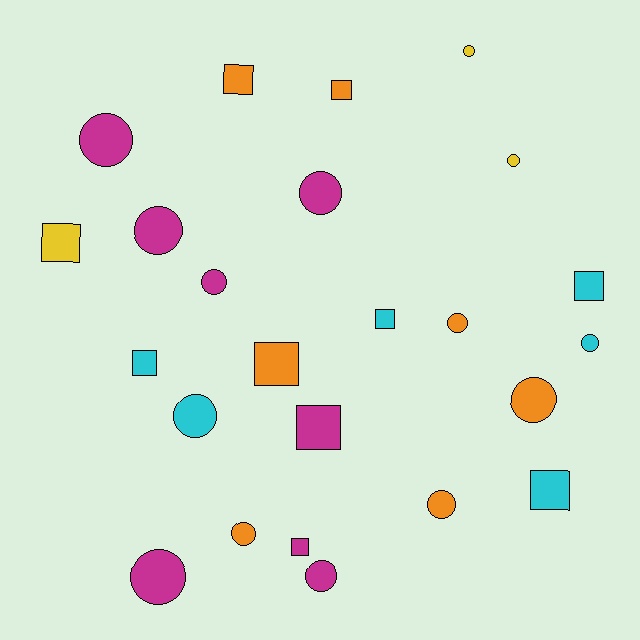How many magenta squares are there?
There are 2 magenta squares.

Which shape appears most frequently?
Circle, with 14 objects.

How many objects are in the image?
There are 24 objects.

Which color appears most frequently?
Magenta, with 8 objects.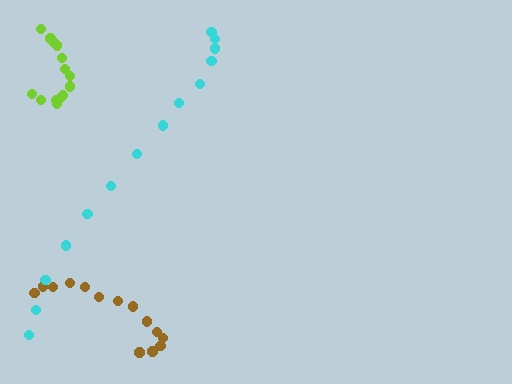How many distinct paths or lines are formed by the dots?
There are 3 distinct paths.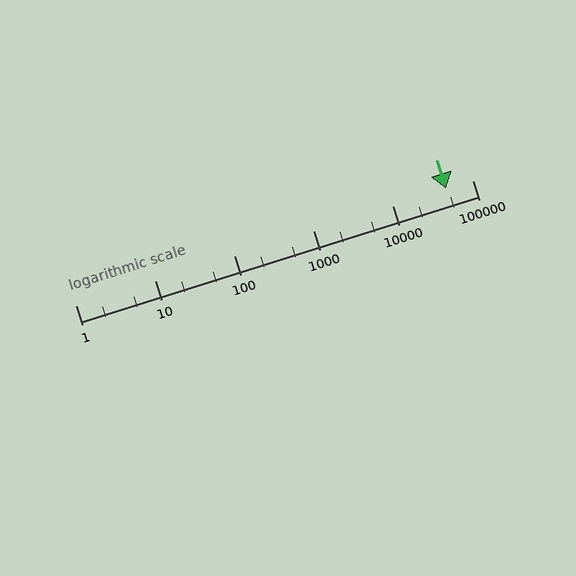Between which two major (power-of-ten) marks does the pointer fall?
The pointer is between 10000 and 100000.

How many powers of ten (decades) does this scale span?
The scale spans 5 decades, from 1 to 100000.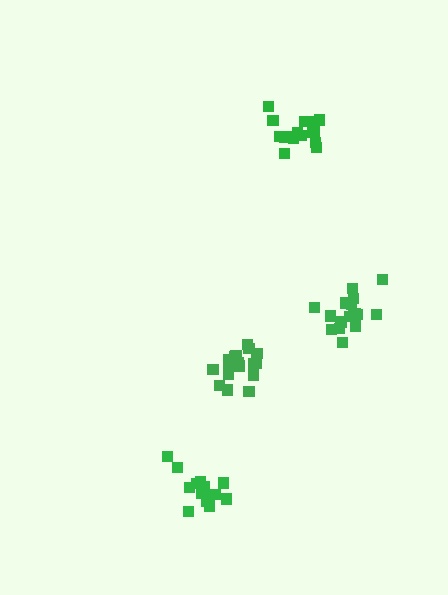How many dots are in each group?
Group 1: 17 dots, Group 2: 18 dots, Group 3: 15 dots, Group 4: 17 dots (67 total).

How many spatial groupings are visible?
There are 4 spatial groupings.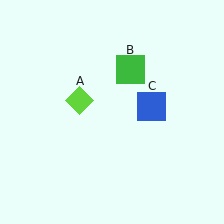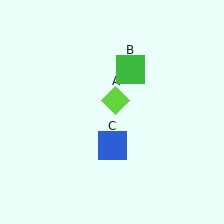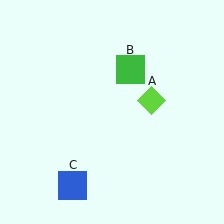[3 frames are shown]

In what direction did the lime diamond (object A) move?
The lime diamond (object A) moved right.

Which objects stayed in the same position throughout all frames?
Green square (object B) remained stationary.